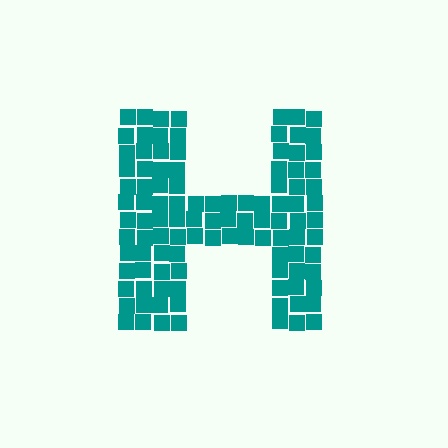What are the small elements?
The small elements are squares.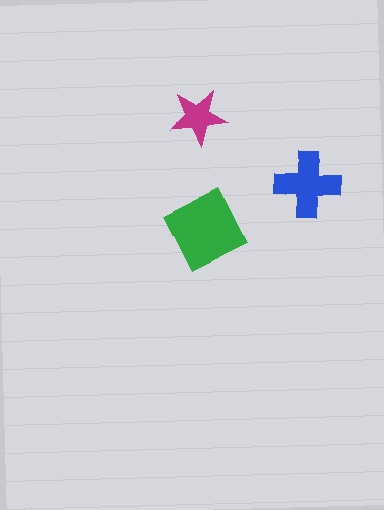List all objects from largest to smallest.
The green diamond, the blue cross, the magenta star.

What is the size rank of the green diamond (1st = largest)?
1st.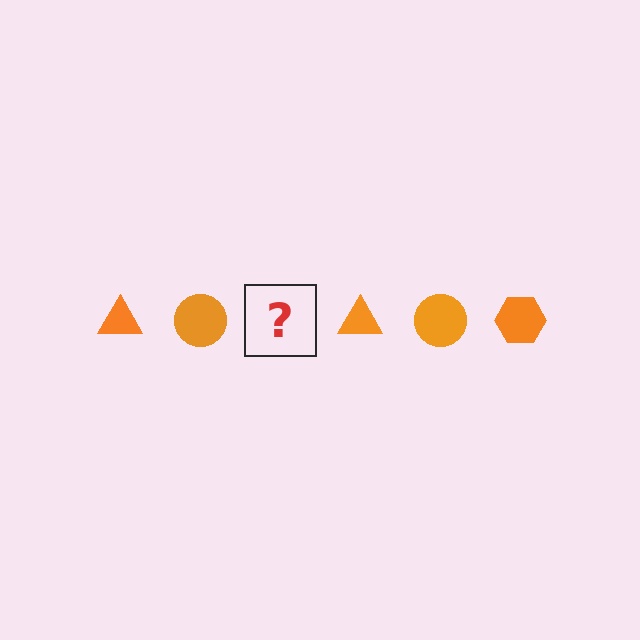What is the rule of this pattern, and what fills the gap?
The rule is that the pattern cycles through triangle, circle, hexagon shapes in orange. The gap should be filled with an orange hexagon.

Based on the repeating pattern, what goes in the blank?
The blank should be an orange hexagon.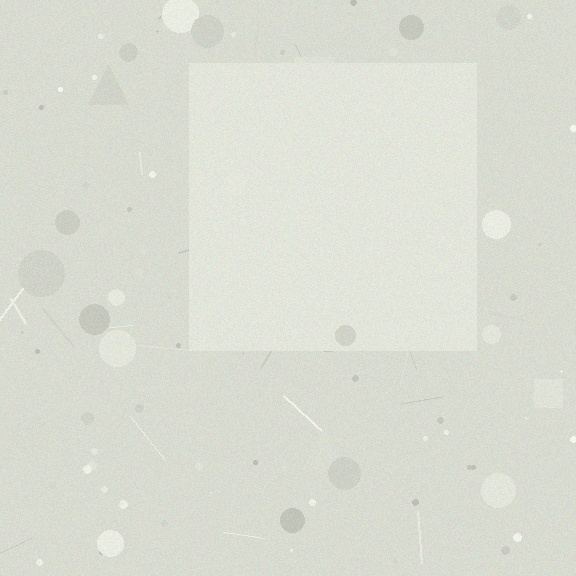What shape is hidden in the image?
A square is hidden in the image.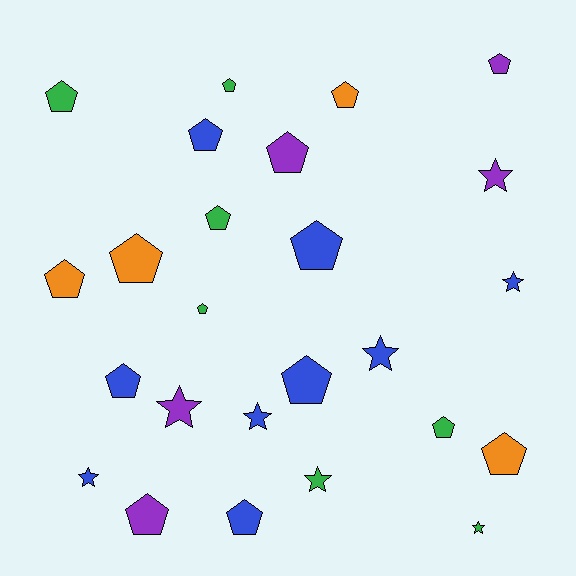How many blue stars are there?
There are 4 blue stars.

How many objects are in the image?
There are 25 objects.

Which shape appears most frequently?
Pentagon, with 17 objects.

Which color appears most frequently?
Blue, with 9 objects.